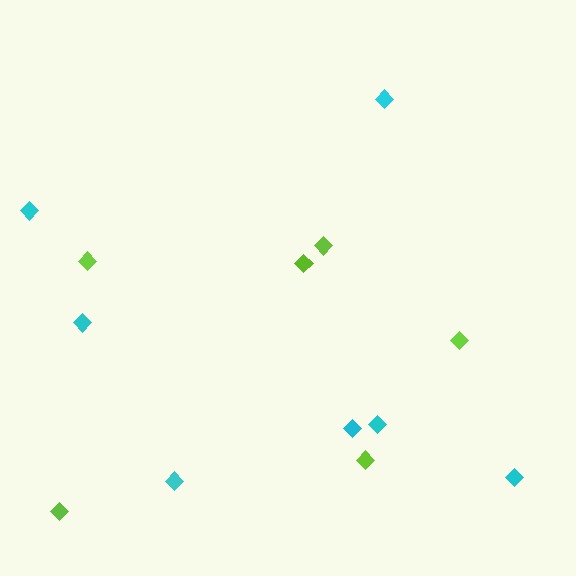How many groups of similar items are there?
There are 2 groups: one group of lime diamonds (6) and one group of cyan diamonds (7).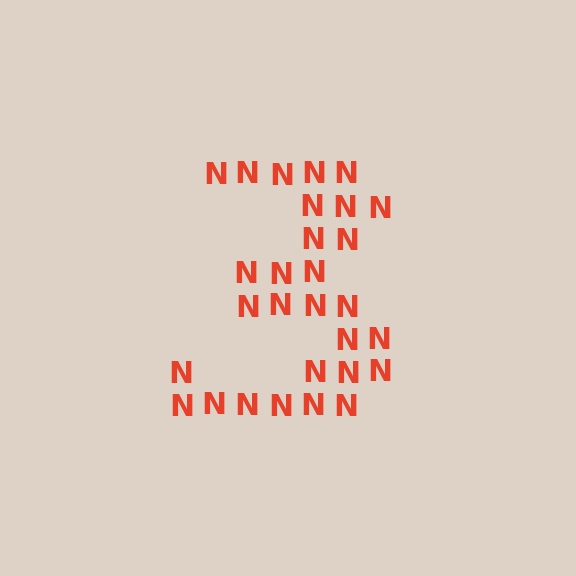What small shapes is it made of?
It is made of small letter N's.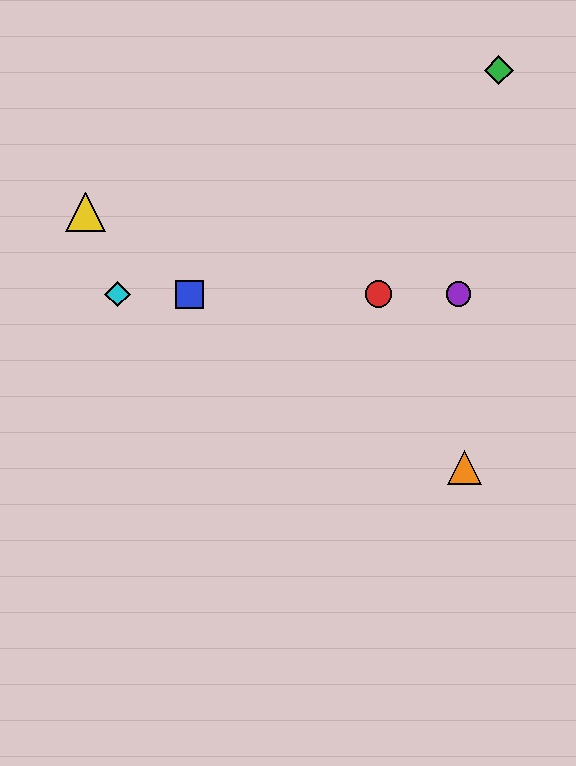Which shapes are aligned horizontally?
The red circle, the blue square, the purple circle, the cyan diamond are aligned horizontally.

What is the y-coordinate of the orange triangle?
The orange triangle is at y≈468.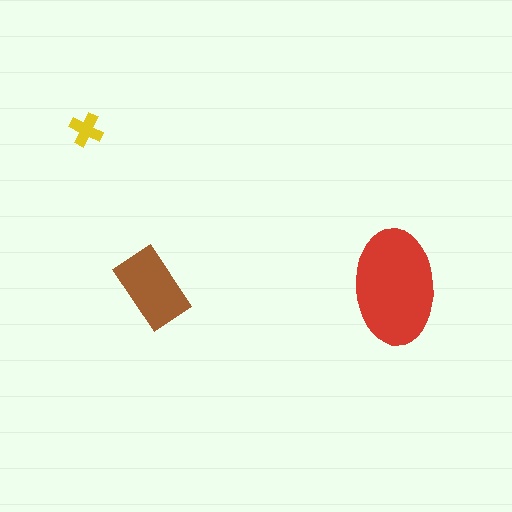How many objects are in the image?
There are 3 objects in the image.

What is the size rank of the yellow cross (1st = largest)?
3rd.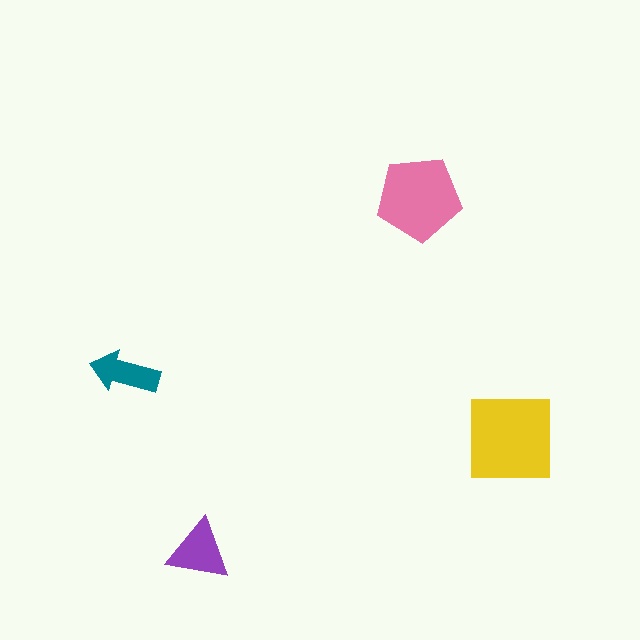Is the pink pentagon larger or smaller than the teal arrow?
Larger.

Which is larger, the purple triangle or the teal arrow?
The purple triangle.